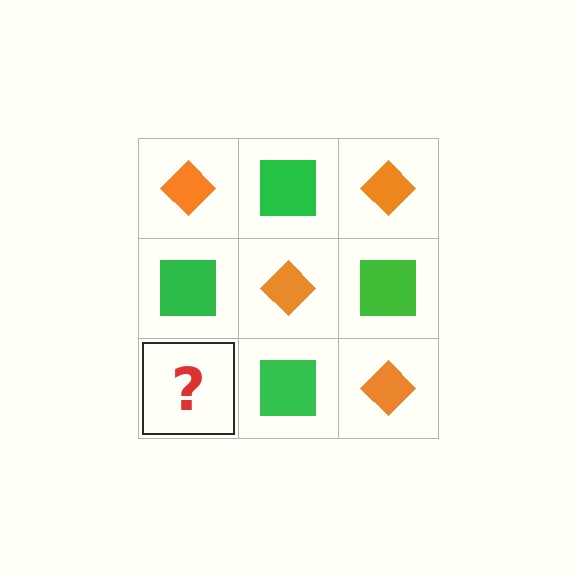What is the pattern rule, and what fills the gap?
The rule is that it alternates orange diamond and green square in a checkerboard pattern. The gap should be filled with an orange diamond.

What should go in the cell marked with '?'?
The missing cell should contain an orange diamond.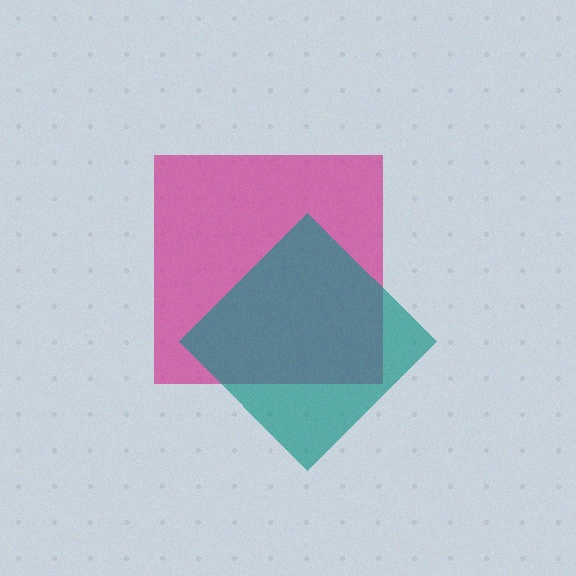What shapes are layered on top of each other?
The layered shapes are: a magenta square, a teal diamond.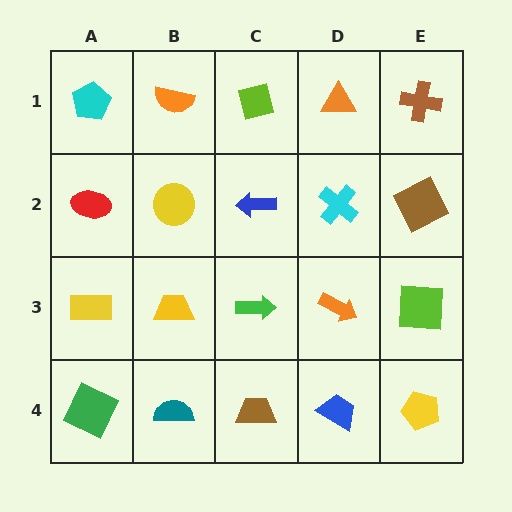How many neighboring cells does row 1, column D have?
3.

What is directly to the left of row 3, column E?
An orange arrow.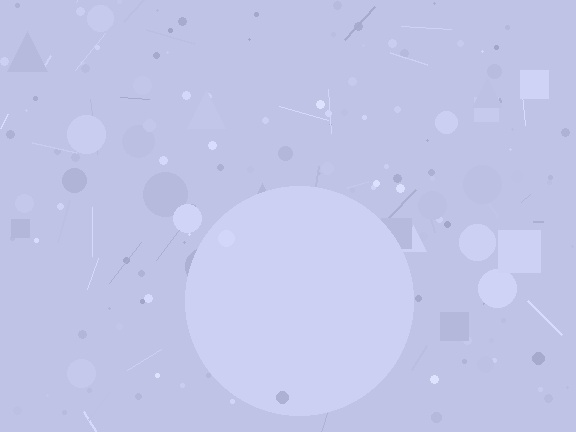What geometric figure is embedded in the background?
A circle is embedded in the background.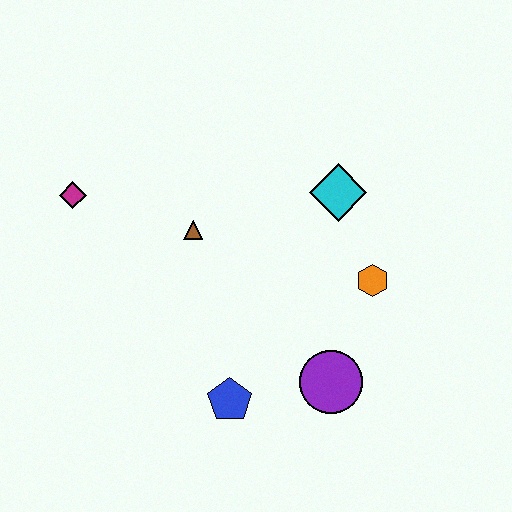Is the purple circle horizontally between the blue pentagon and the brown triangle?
No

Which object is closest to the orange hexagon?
The cyan diamond is closest to the orange hexagon.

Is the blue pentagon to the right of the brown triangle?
Yes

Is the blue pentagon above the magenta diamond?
No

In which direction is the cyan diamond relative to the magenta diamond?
The cyan diamond is to the right of the magenta diamond.